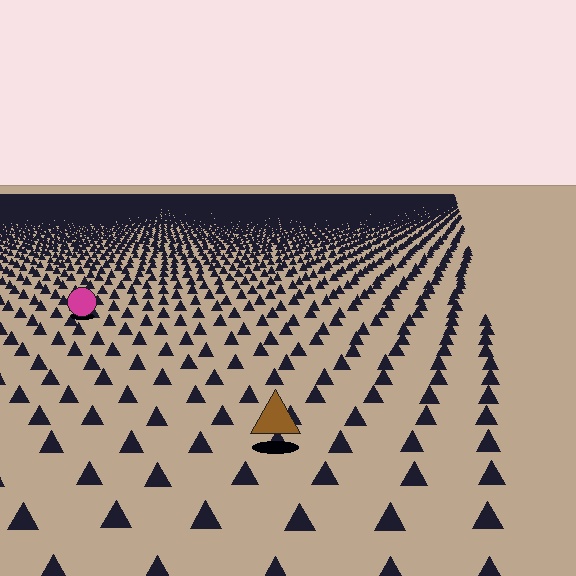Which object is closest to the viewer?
The brown triangle is closest. The texture marks near it are larger and more spread out.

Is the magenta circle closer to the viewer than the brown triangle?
No. The brown triangle is closer — you can tell from the texture gradient: the ground texture is coarser near it.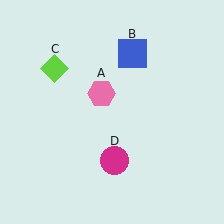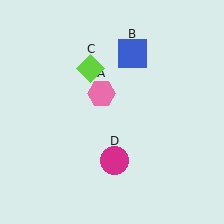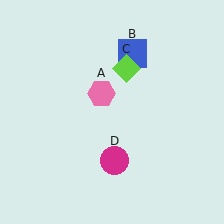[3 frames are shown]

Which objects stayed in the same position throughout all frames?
Pink hexagon (object A) and blue square (object B) and magenta circle (object D) remained stationary.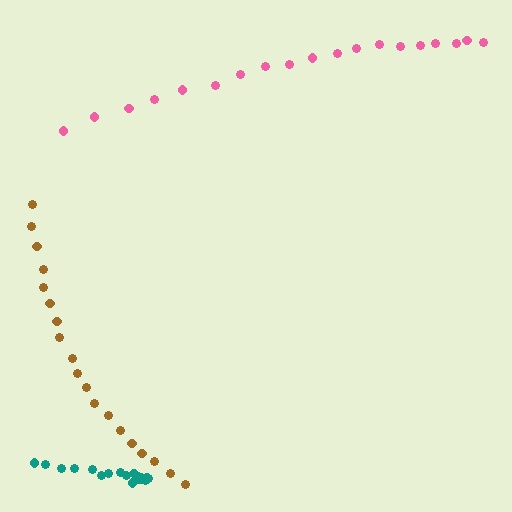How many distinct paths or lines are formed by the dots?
There are 3 distinct paths.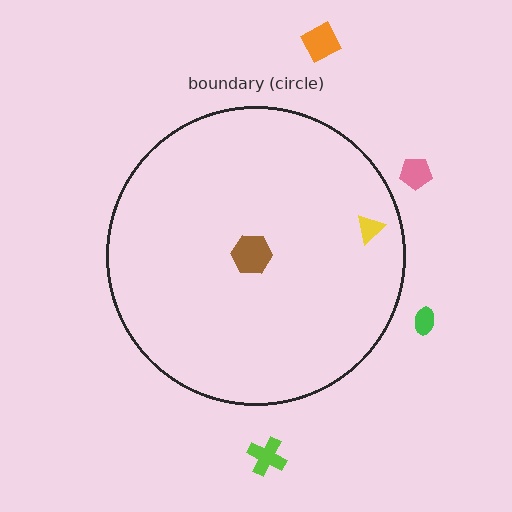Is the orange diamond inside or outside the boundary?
Outside.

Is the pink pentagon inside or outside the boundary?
Outside.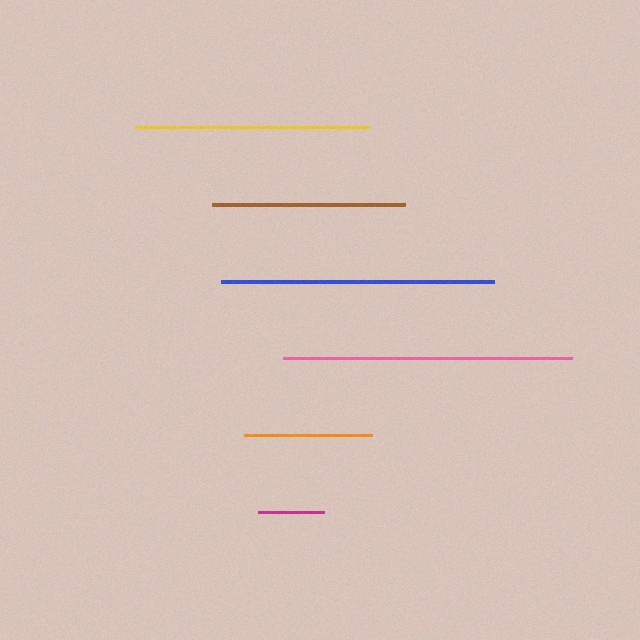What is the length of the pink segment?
The pink segment is approximately 289 pixels long.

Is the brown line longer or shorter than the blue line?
The blue line is longer than the brown line.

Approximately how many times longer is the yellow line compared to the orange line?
The yellow line is approximately 1.8 times the length of the orange line.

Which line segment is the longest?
The pink line is the longest at approximately 289 pixels.